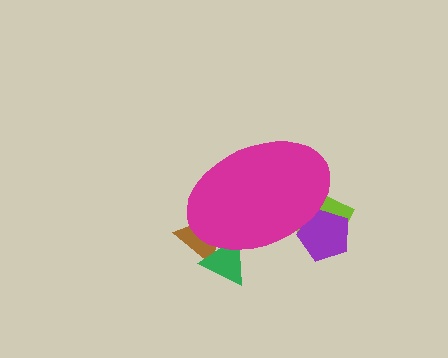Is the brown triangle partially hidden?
Yes, the brown triangle is partially hidden behind the magenta ellipse.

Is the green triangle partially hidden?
Yes, the green triangle is partially hidden behind the magenta ellipse.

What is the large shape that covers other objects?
A magenta ellipse.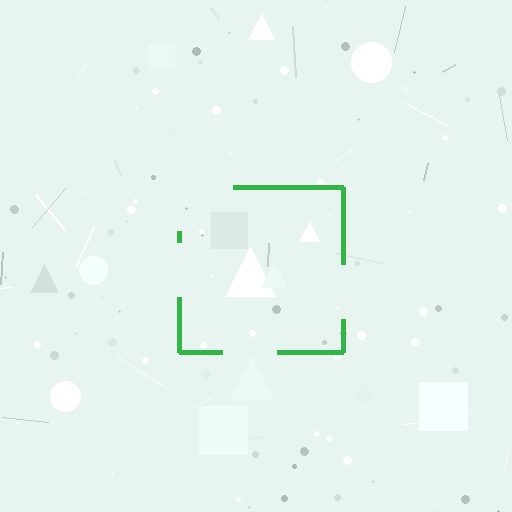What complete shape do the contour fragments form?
The contour fragments form a square.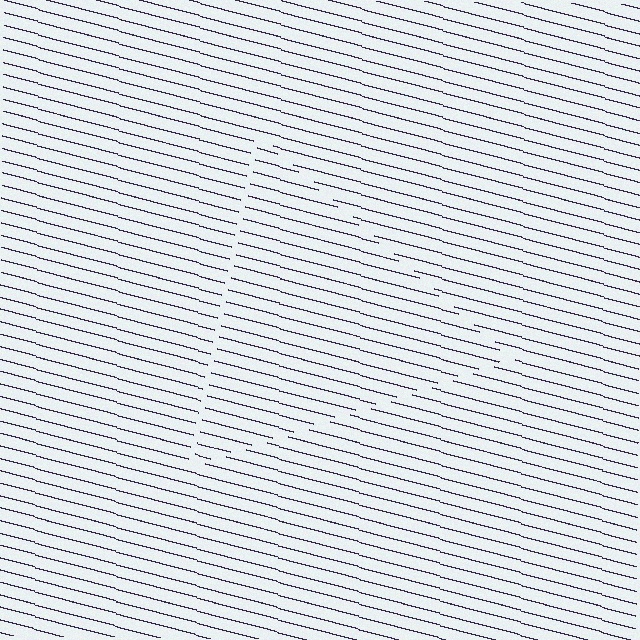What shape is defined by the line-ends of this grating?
An illusory triangle. The interior of the shape contains the same grating, shifted by half a period — the contour is defined by the phase discontinuity where line-ends from the inner and outer gratings abut.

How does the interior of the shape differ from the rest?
The interior of the shape contains the same grating, shifted by half a period — the contour is defined by the phase discontinuity where line-ends from the inner and outer gratings abut.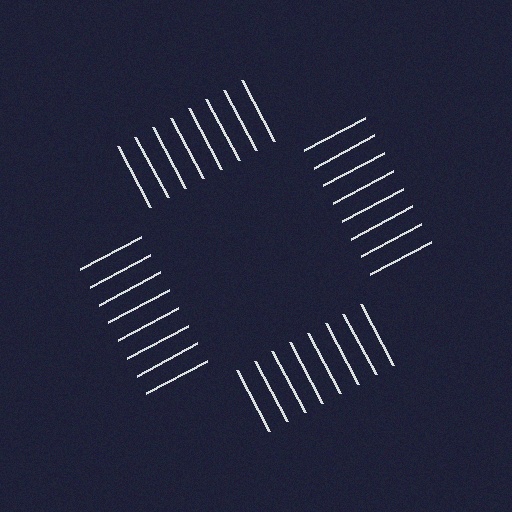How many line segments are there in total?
32 — 8 along each of the 4 edges.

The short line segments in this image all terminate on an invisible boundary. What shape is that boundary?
An illusory square — the line segments terminate on its edges but no continuous stroke is drawn.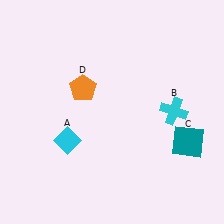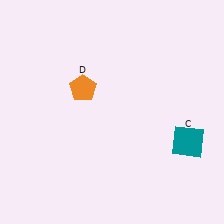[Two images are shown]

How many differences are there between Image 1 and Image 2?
There are 2 differences between the two images.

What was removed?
The cyan cross (B), the cyan diamond (A) were removed in Image 2.